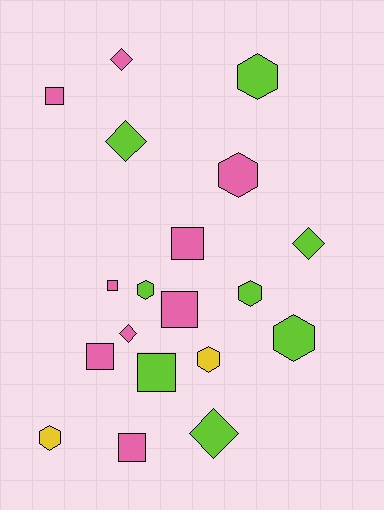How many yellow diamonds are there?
There are no yellow diamonds.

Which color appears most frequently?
Pink, with 9 objects.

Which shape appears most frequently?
Square, with 7 objects.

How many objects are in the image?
There are 19 objects.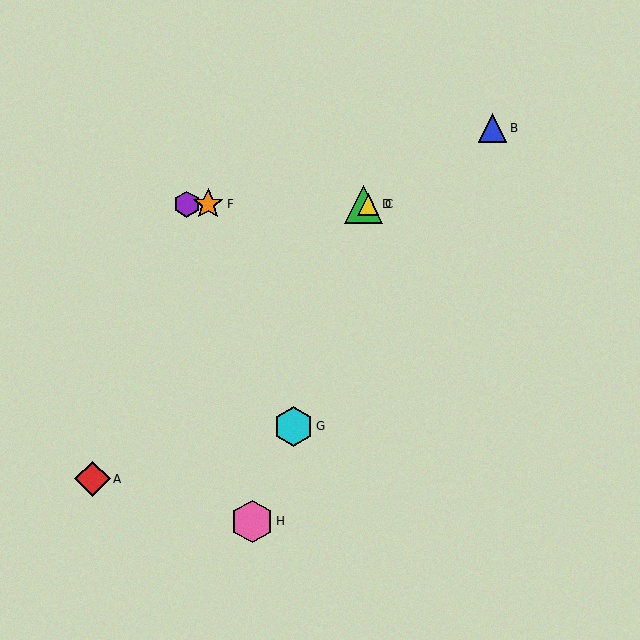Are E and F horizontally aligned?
Yes, both are at y≈204.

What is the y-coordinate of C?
Object C is at y≈204.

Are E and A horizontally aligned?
No, E is at y≈204 and A is at y≈479.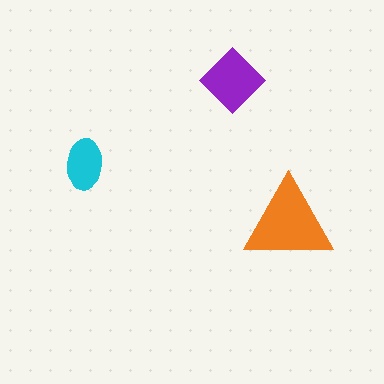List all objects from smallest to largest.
The cyan ellipse, the purple diamond, the orange triangle.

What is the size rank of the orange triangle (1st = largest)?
1st.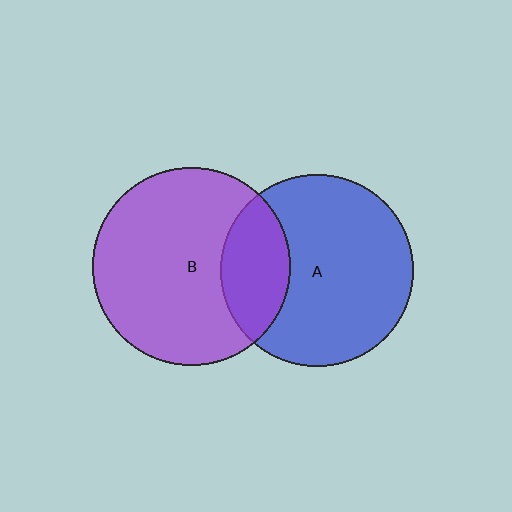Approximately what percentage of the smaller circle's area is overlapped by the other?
Approximately 25%.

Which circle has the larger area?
Circle B (purple).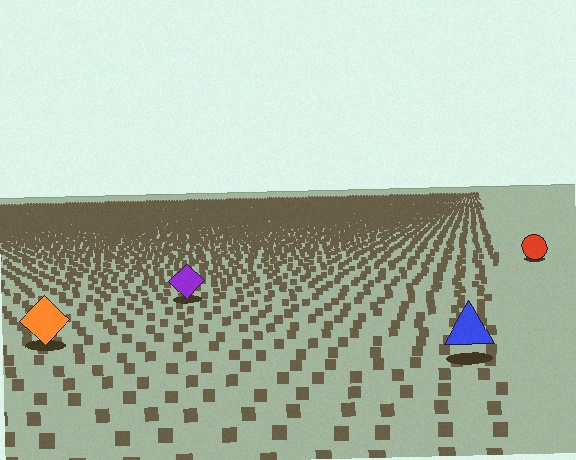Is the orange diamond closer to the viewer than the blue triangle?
No. The blue triangle is closer — you can tell from the texture gradient: the ground texture is coarser near it.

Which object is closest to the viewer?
The blue triangle is closest. The texture marks near it are larger and more spread out.